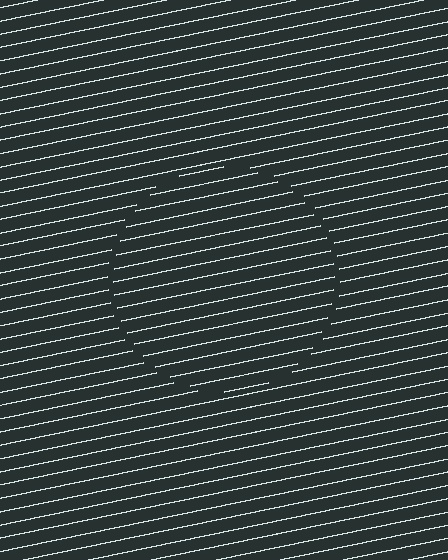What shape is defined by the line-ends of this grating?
An illusory circle. The interior of the shape contains the same grating, shifted by half a period — the contour is defined by the phase discontinuity where line-ends from the inner and outer gratings abut.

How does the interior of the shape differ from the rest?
The interior of the shape contains the same grating, shifted by half a period — the contour is defined by the phase discontinuity where line-ends from the inner and outer gratings abut.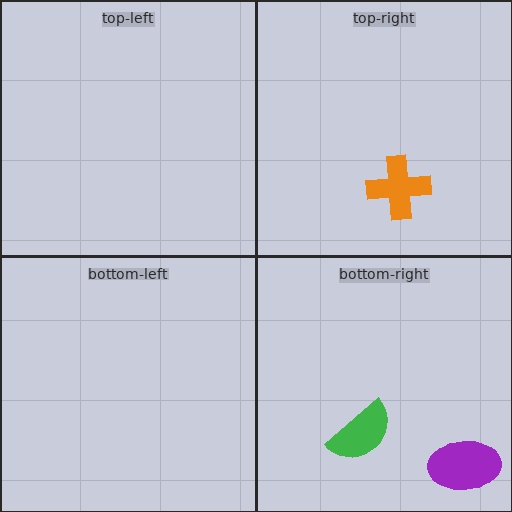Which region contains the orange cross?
The top-right region.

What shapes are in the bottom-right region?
The green semicircle, the purple ellipse.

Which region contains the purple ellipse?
The bottom-right region.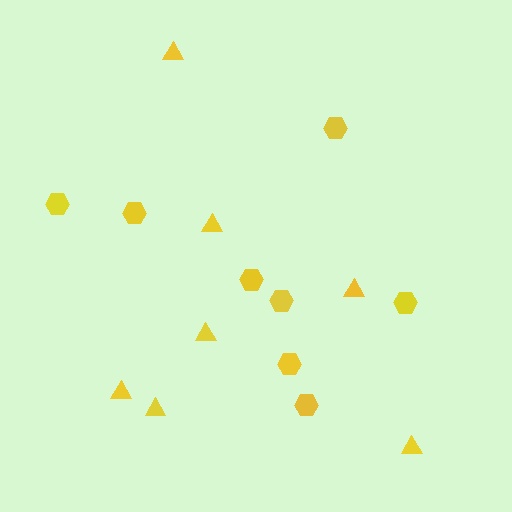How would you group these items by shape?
There are 2 groups: one group of hexagons (8) and one group of triangles (7).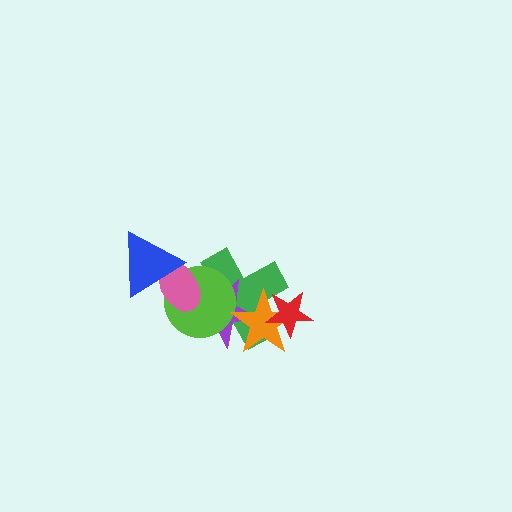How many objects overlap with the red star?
2 objects overlap with the red star.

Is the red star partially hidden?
No, no other shape covers it.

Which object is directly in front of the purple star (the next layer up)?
The lime circle is directly in front of the purple star.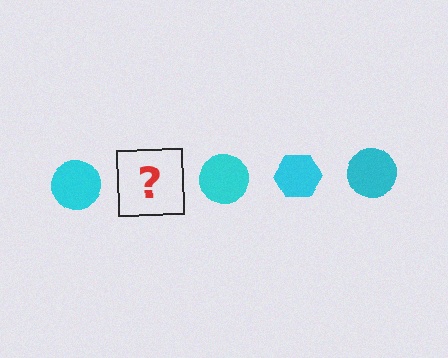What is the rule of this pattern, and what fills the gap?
The rule is that the pattern cycles through circle, hexagon shapes in cyan. The gap should be filled with a cyan hexagon.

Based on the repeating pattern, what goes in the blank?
The blank should be a cyan hexagon.